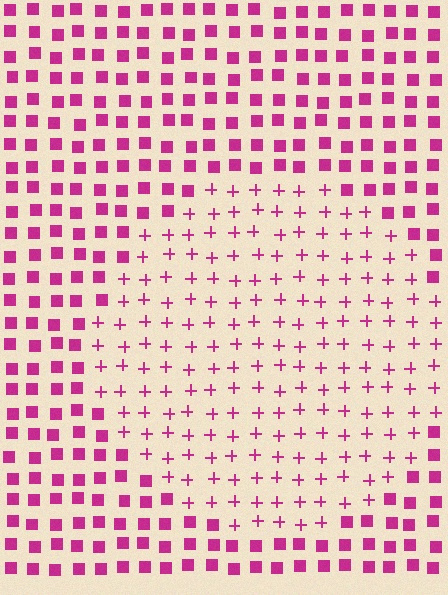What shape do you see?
I see a circle.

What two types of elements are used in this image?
The image uses plus signs inside the circle region and squares outside it.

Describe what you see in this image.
The image is filled with small magenta elements arranged in a uniform grid. A circle-shaped region contains plus signs, while the surrounding area contains squares. The boundary is defined purely by the change in element shape.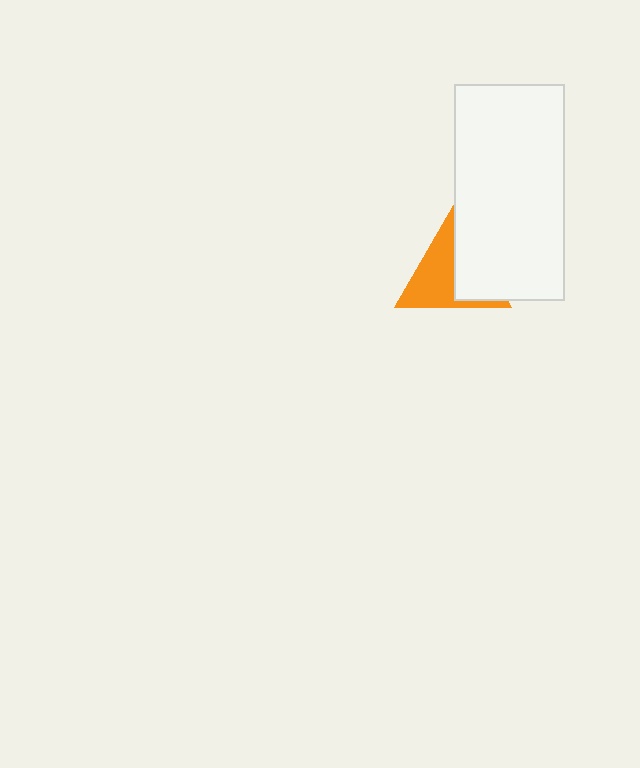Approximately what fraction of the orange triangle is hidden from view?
Roughly 44% of the orange triangle is hidden behind the white rectangle.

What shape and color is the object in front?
The object in front is a white rectangle.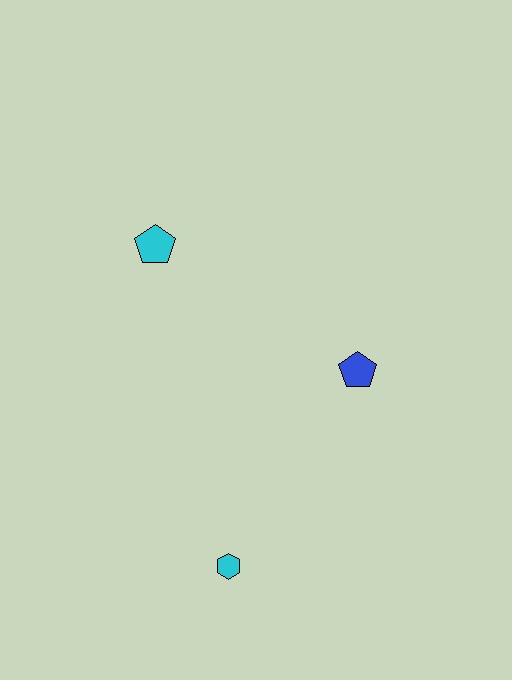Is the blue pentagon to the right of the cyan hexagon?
Yes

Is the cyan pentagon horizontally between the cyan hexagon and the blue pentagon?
No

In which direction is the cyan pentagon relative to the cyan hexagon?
The cyan pentagon is above the cyan hexagon.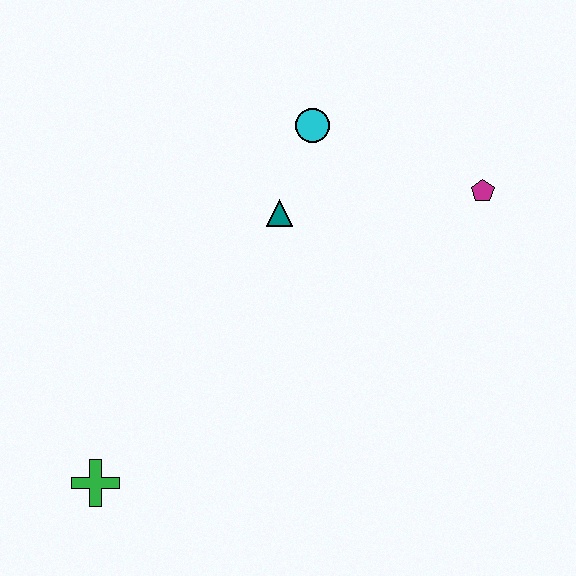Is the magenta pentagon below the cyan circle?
Yes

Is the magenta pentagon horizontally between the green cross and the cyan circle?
No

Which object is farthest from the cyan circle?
The green cross is farthest from the cyan circle.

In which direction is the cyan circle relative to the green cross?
The cyan circle is above the green cross.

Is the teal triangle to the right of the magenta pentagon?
No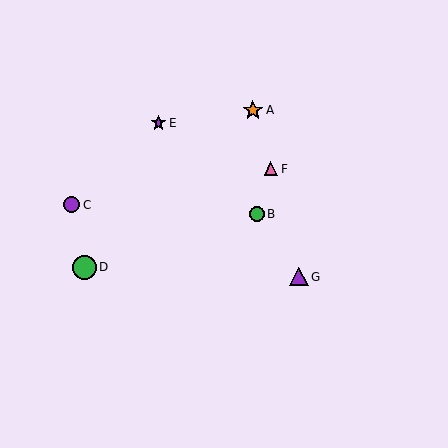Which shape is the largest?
The green circle (labeled D) is the largest.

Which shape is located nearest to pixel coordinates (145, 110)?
The purple star (labeled E) at (158, 123) is nearest to that location.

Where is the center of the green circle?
The center of the green circle is at (257, 214).